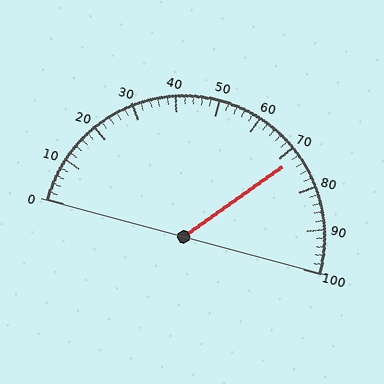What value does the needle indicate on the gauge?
The needle indicates approximately 72.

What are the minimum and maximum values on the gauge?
The gauge ranges from 0 to 100.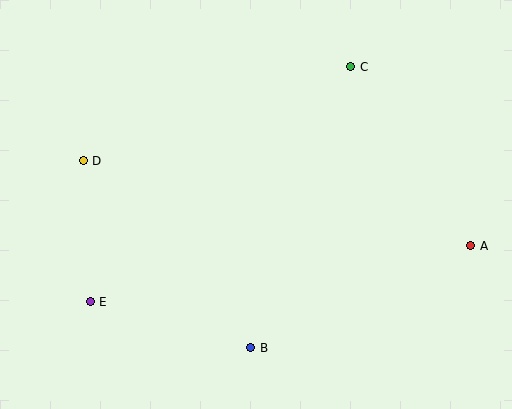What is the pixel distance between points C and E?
The distance between C and E is 351 pixels.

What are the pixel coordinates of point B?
Point B is at (251, 348).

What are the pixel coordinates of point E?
Point E is at (90, 302).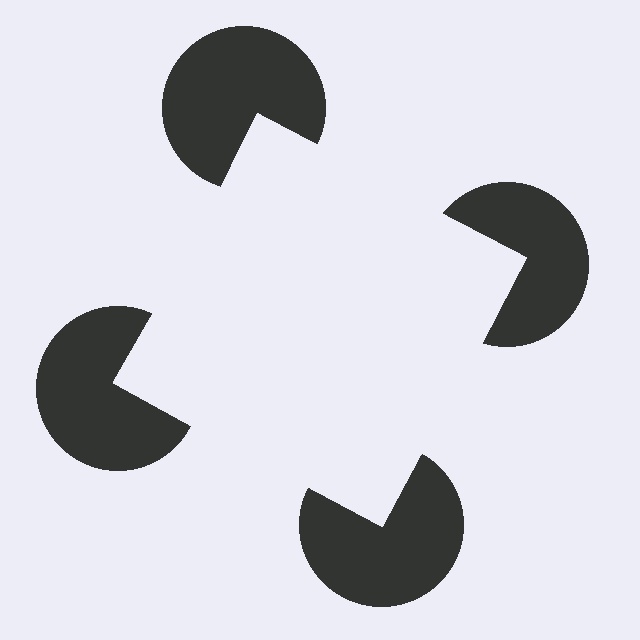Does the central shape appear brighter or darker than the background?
It typically appears slightly brighter than the background, even though no actual brightness change is drawn.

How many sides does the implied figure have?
4 sides.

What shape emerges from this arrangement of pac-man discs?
An illusory square — its edges are inferred from the aligned wedge cuts in the pac-man discs, not physically drawn.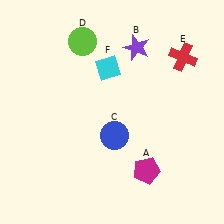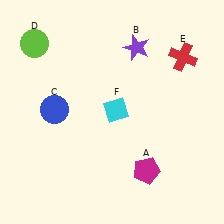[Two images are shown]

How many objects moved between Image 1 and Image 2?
3 objects moved between the two images.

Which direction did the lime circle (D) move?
The lime circle (D) moved left.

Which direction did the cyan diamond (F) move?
The cyan diamond (F) moved down.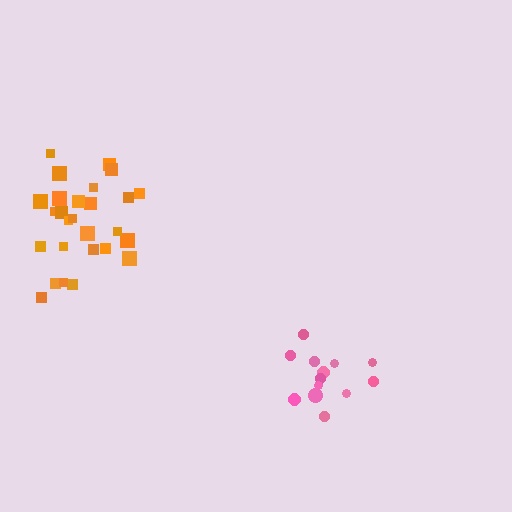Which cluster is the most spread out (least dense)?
Pink.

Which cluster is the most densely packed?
Orange.